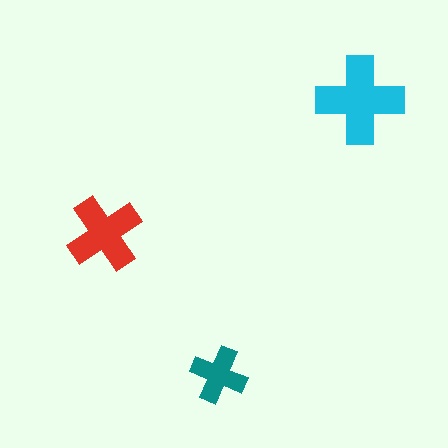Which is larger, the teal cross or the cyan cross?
The cyan one.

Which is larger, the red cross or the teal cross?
The red one.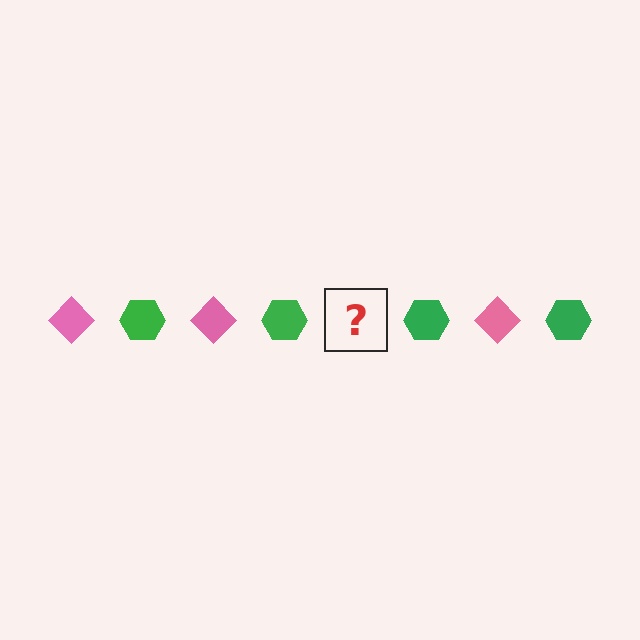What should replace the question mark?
The question mark should be replaced with a pink diamond.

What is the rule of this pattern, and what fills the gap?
The rule is that the pattern alternates between pink diamond and green hexagon. The gap should be filled with a pink diamond.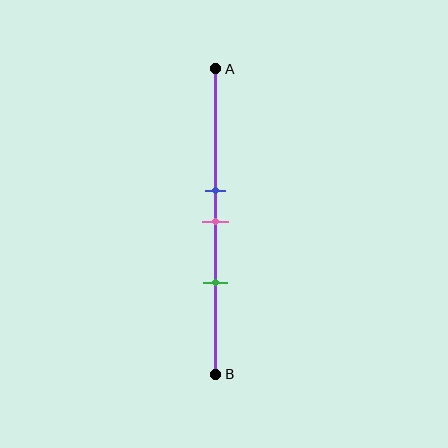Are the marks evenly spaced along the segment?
Yes, the marks are approximately evenly spaced.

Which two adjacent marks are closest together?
The blue and pink marks are the closest adjacent pair.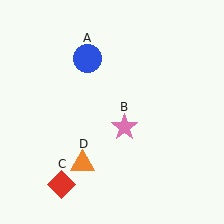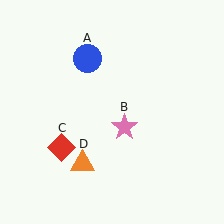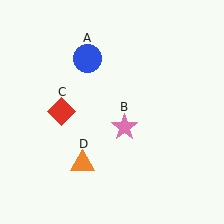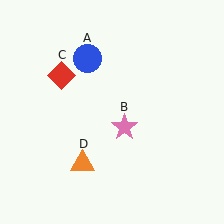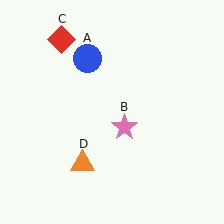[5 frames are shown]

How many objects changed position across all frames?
1 object changed position: red diamond (object C).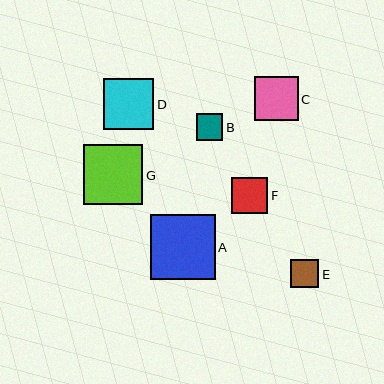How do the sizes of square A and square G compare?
Square A and square G are approximately the same size.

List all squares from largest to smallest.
From largest to smallest: A, G, D, C, F, E, B.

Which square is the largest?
Square A is the largest with a size of approximately 65 pixels.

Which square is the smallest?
Square B is the smallest with a size of approximately 26 pixels.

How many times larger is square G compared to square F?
Square G is approximately 1.6 times the size of square F.